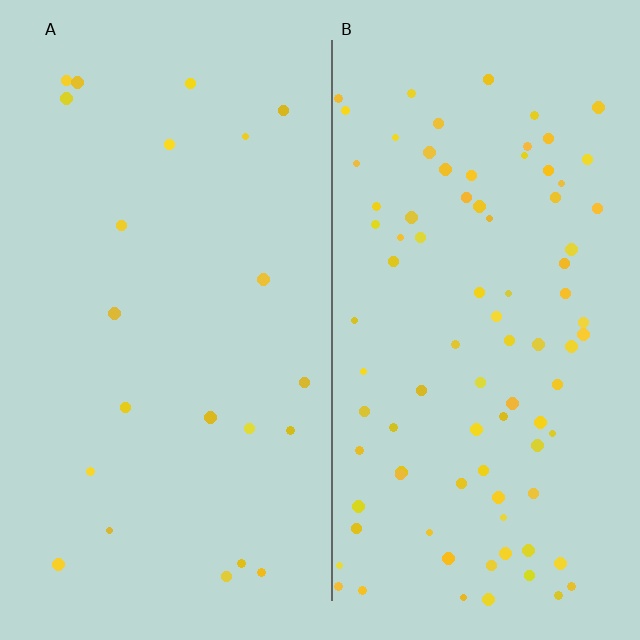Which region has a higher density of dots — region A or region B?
B (the right).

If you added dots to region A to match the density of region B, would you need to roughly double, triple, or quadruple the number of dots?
Approximately quadruple.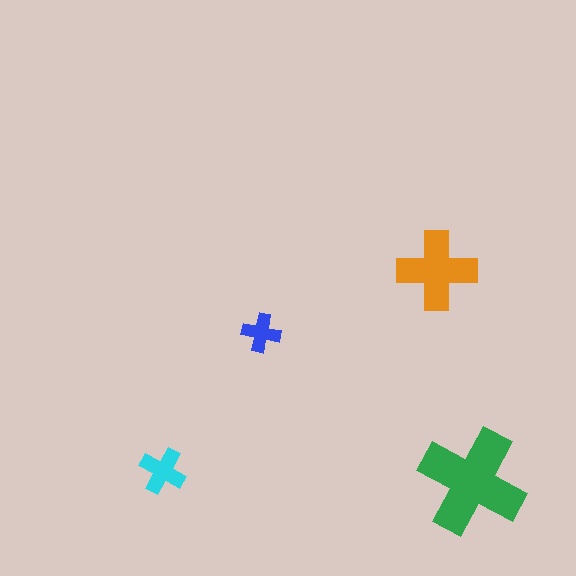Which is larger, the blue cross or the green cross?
The green one.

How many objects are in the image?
There are 4 objects in the image.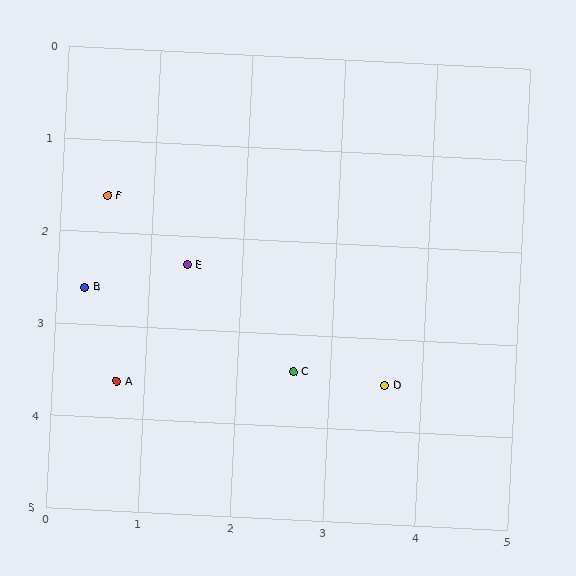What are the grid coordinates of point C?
Point C is at approximately (2.6, 3.4).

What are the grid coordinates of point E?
Point E is at approximately (1.4, 2.3).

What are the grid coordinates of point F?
Point F is at approximately (0.5, 1.6).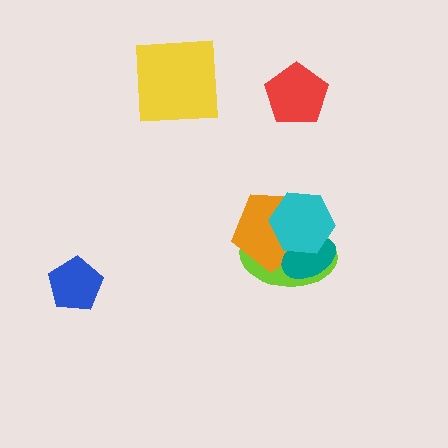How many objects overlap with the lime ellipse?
3 objects overlap with the lime ellipse.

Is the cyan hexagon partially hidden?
No, no other shape covers it.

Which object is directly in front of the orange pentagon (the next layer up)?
The teal ellipse is directly in front of the orange pentagon.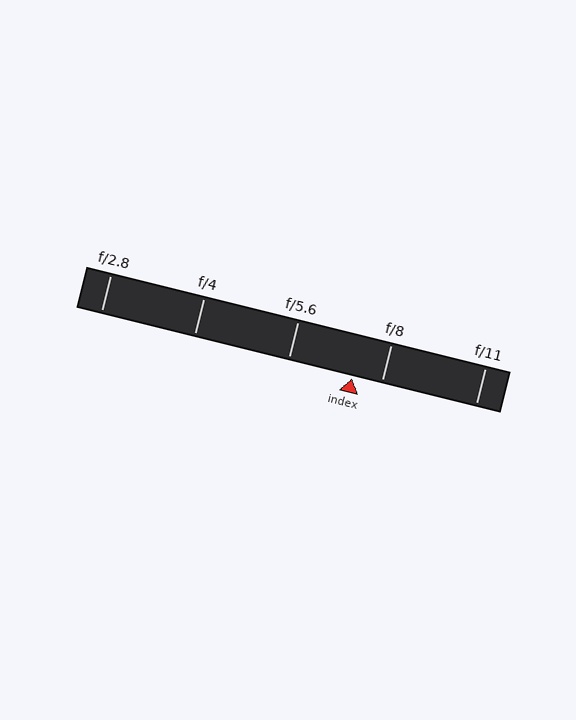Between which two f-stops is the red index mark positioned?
The index mark is between f/5.6 and f/8.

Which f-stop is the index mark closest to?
The index mark is closest to f/8.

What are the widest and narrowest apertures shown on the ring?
The widest aperture shown is f/2.8 and the narrowest is f/11.